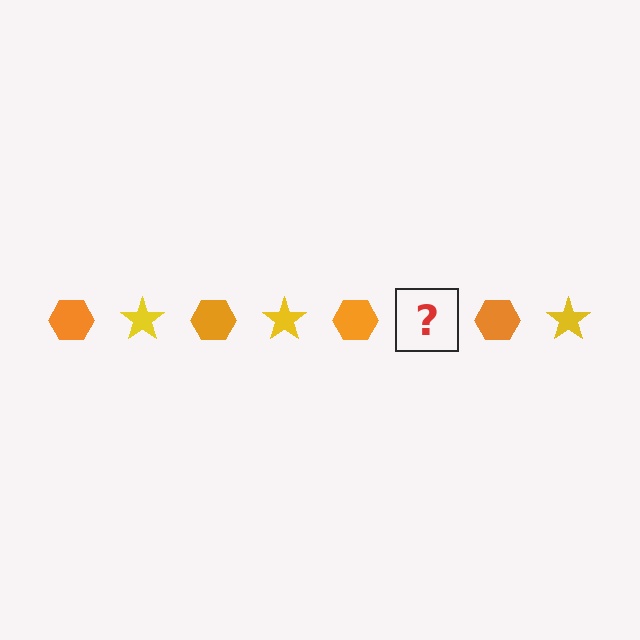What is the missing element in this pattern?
The missing element is a yellow star.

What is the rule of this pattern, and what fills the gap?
The rule is that the pattern alternates between orange hexagon and yellow star. The gap should be filled with a yellow star.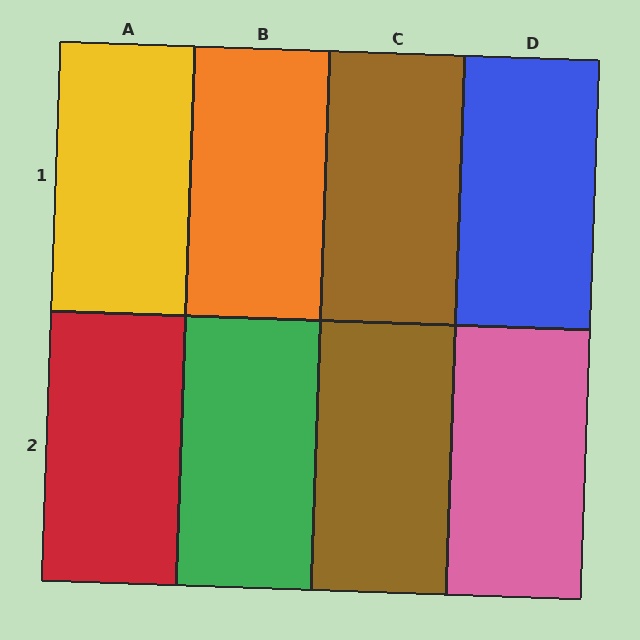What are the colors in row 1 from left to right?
Yellow, orange, brown, blue.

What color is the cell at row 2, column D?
Pink.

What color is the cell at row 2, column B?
Green.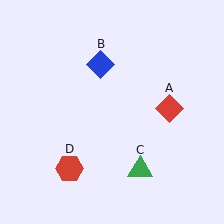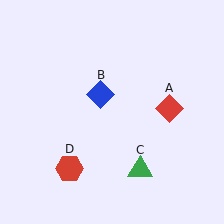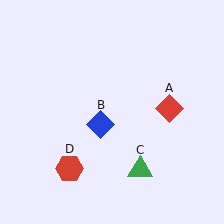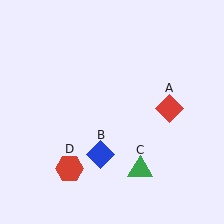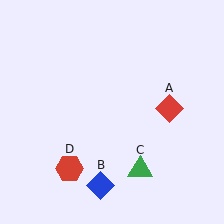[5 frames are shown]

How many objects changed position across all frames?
1 object changed position: blue diamond (object B).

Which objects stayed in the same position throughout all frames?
Red diamond (object A) and green triangle (object C) and red hexagon (object D) remained stationary.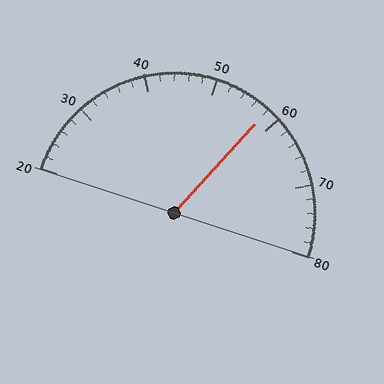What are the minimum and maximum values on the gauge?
The gauge ranges from 20 to 80.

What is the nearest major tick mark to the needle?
The nearest major tick mark is 60.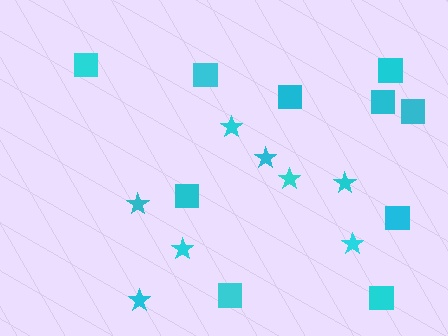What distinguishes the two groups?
There are 2 groups: one group of stars (8) and one group of squares (10).